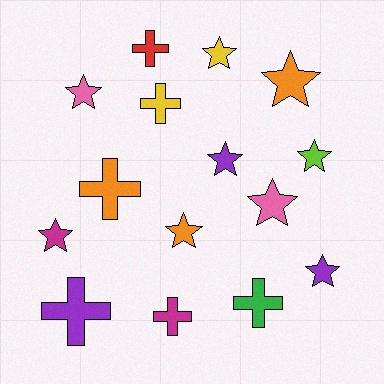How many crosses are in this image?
There are 6 crosses.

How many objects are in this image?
There are 15 objects.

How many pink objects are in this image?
There are 2 pink objects.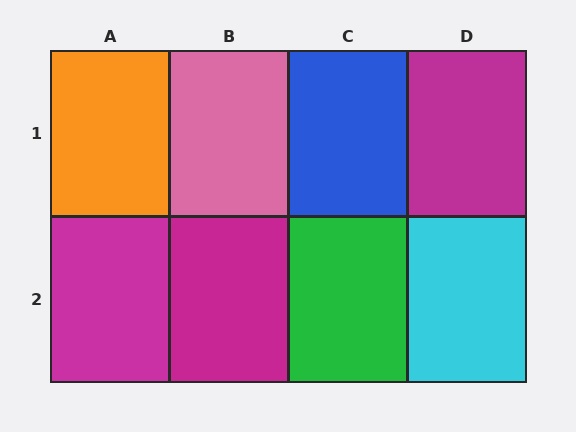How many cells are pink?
1 cell is pink.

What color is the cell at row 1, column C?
Blue.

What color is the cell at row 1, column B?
Pink.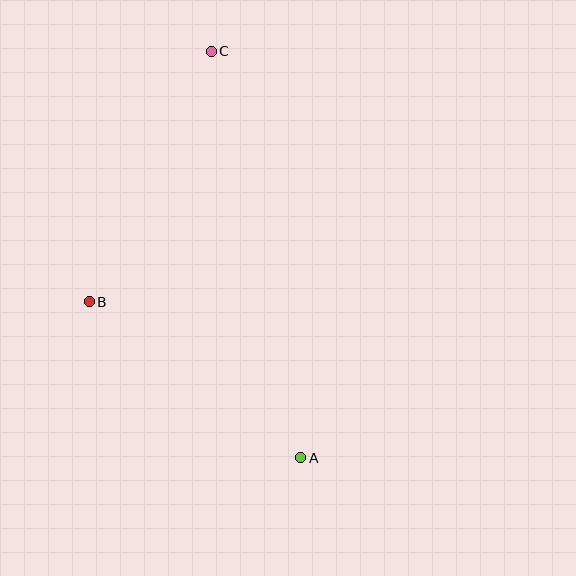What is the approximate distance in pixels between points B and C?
The distance between B and C is approximately 279 pixels.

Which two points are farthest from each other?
Points A and C are farthest from each other.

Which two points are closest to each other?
Points A and B are closest to each other.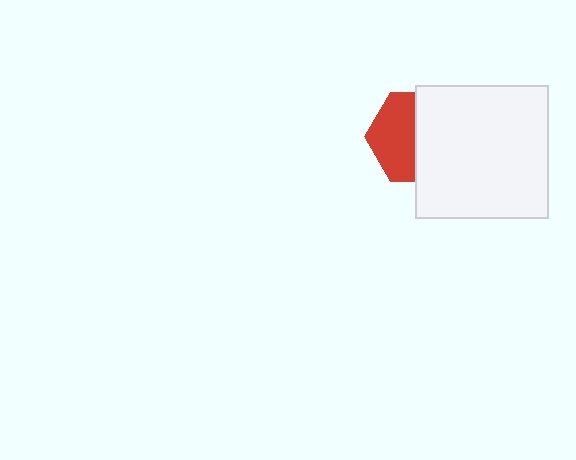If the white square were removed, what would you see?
You would see the complete red hexagon.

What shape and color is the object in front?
The object in front is a white square.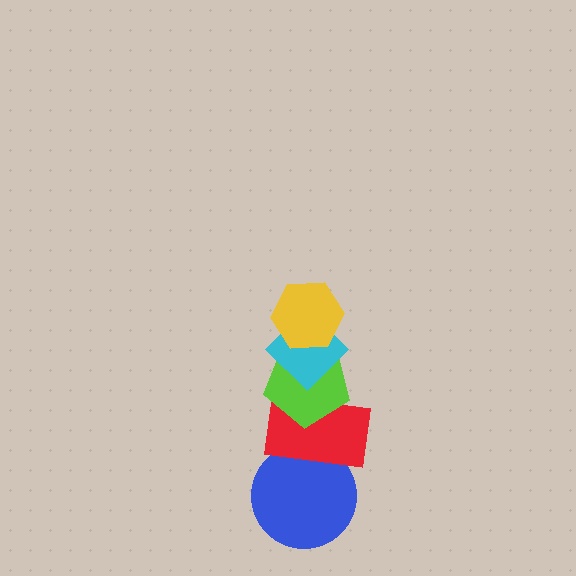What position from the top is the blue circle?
The blue circle is 5th from the top.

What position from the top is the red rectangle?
The red rectangle is 4th from the top.